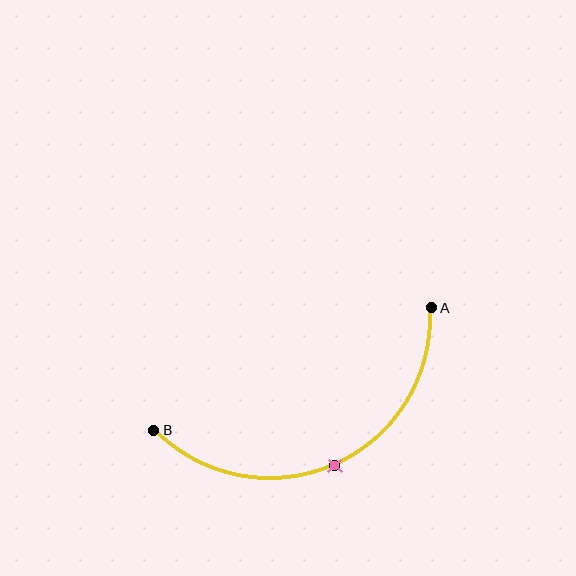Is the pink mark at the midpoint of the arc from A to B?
Yes. The pink mark lies on the arc at equal arc-length from both A and B — it is the arc midpoint.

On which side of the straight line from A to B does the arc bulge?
The arc bulges below the straight line connecting A and B.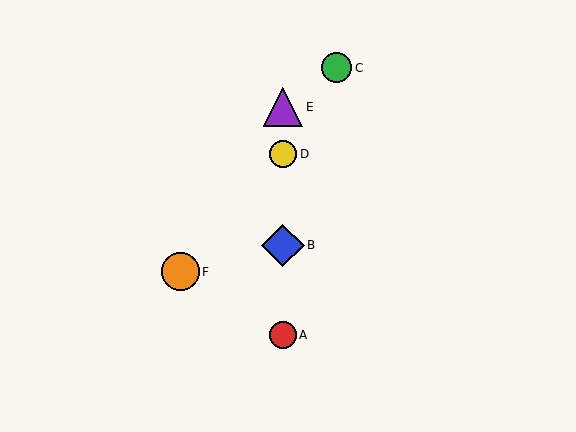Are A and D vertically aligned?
Yes, both are at x≈283.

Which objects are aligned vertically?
Objects A, B, D, E are aligned vertically.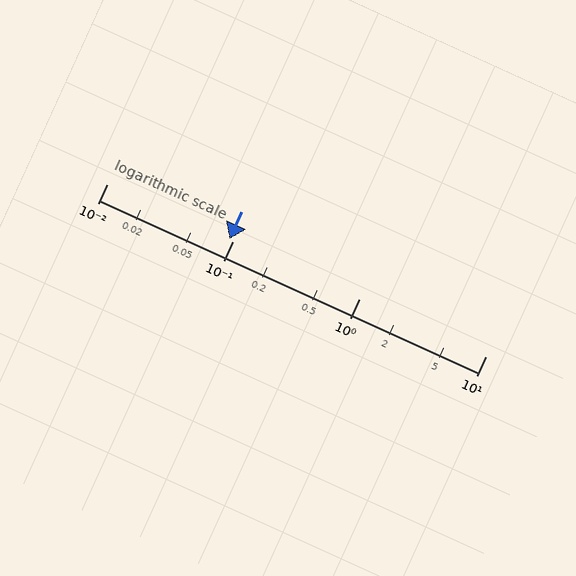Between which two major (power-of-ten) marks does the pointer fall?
The pointer is between 0.01 and 0.1.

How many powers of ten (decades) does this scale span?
The scale spans 3 decades, from 0.01 to 10.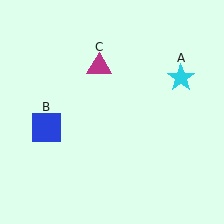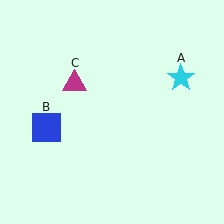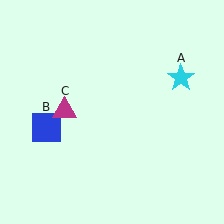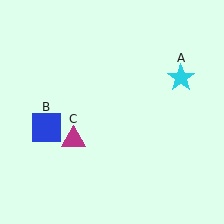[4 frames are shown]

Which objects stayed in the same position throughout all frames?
Cyan star (object A) and blue square (object B) remained stationary.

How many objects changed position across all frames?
1 object changed position: magenta triangle (object C).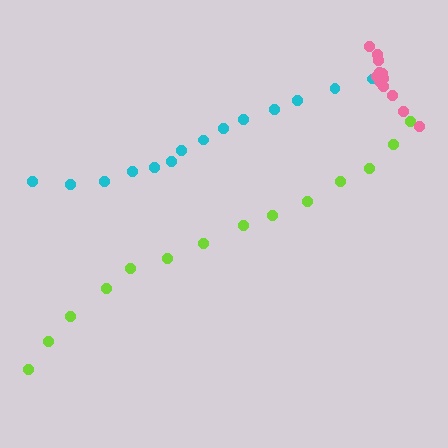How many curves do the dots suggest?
There are 3 distinct paths.